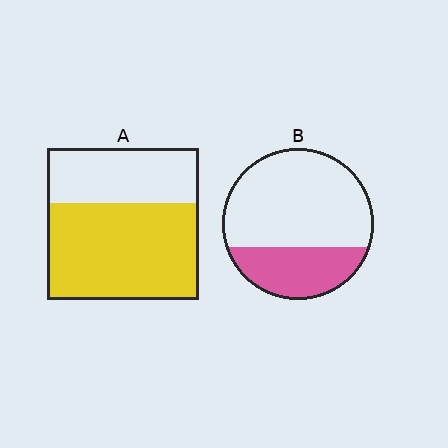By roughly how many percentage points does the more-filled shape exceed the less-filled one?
By roughly 35 percentage points (A over B).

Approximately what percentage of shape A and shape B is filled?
A is approximately 65% and B is approximately 30%.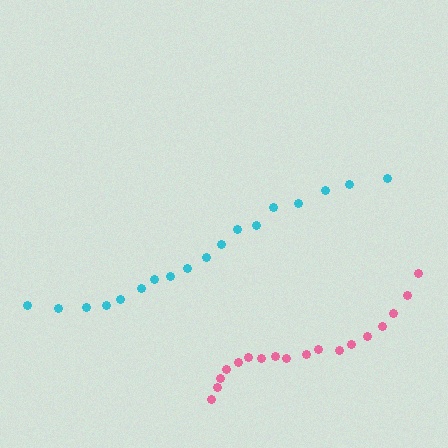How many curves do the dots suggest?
There are 2 distinct paths.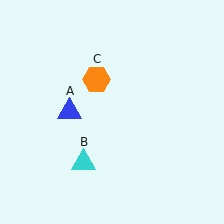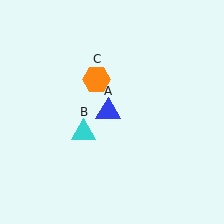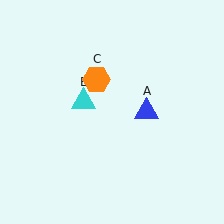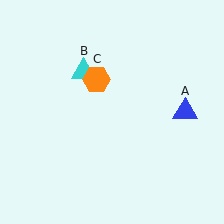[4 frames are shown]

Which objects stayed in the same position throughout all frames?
Orange hexagon (object C) remained stationary.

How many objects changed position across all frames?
2 objects changed position: blue triangle (object A), cyan triangle (object B).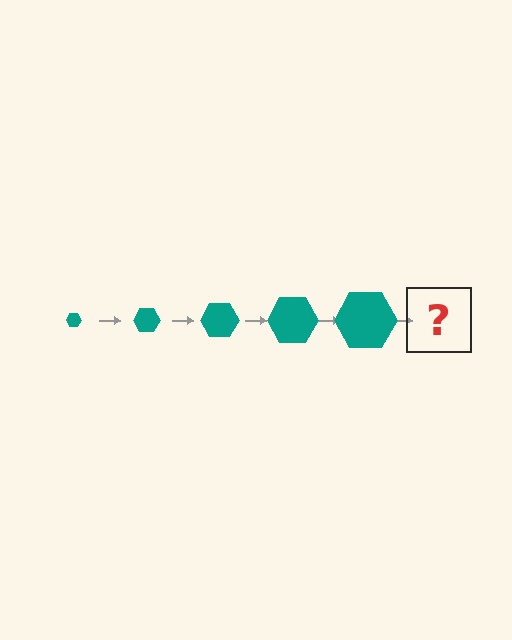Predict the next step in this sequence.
The next step is a teal hexagon, larger than the previous one.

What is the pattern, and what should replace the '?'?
The pattern is that the hexagon gets progressively larger each step. The '?' should be a teal hexagon, larger than the previous one.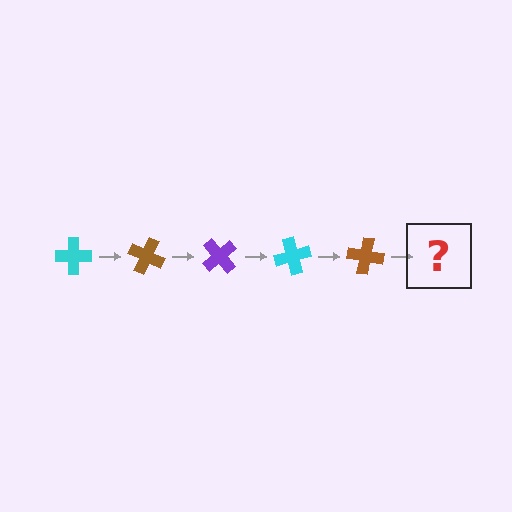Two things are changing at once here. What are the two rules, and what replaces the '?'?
The two rules are that it rotates 25 degrees each step and the color cycles through cyan, brown, and purple. The '?' should be a purple cross, rotated 125 degrees from the start.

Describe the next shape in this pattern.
It should be a purple cross, rotated 125 degrees from the start.